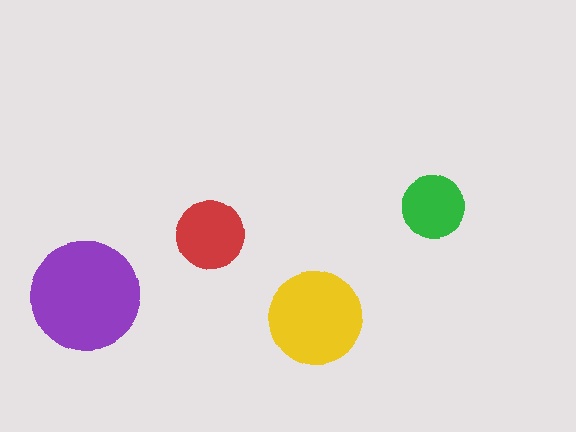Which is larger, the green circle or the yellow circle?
The yellow one.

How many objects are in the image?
There are 4 objects in the image.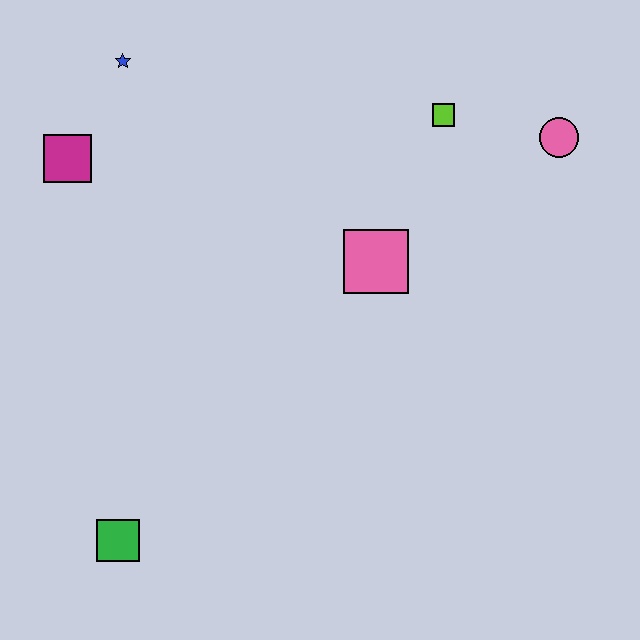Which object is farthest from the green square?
The pink circle is farthest from the green square.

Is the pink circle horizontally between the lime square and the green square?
No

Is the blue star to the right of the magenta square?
Yes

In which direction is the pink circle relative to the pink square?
The pink circle is to the right of the pink square.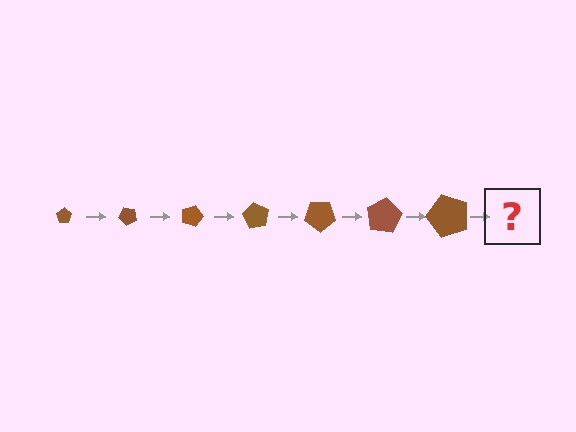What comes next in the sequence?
The next element should be a pentagon, larger than the previous one and rotated 315 degrees from the start.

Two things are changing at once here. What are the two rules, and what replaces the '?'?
The two rules are that the pentagon grows larger each step and it rotates 45 degrees each step. The '?' should be a pentagon, larger than the previous one and rotated 315 degrees from the start.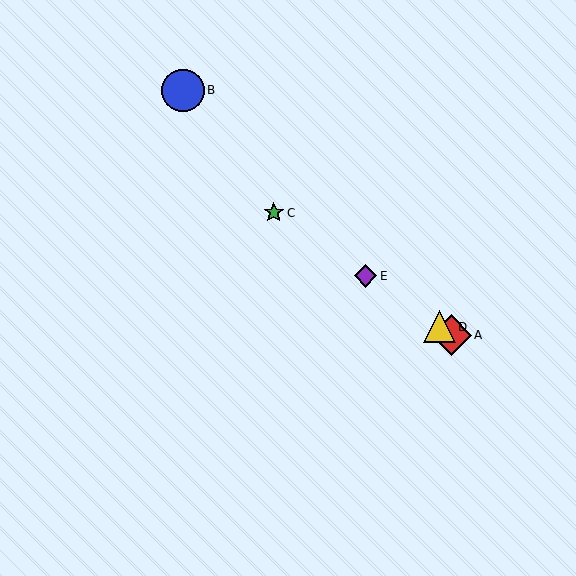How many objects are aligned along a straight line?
4 objects (A, C, D, E) are aligned along a straight line.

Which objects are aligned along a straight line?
Objects A, C, D, E are aligned along a straight line.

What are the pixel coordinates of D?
Object D is at (439, 327).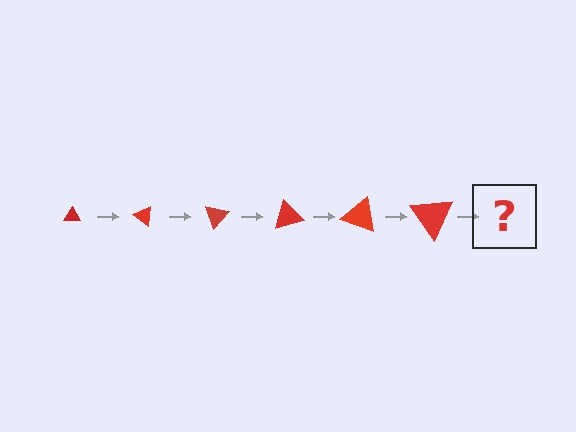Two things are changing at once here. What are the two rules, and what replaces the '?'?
The two rules are that the triangle grows larger each step and it rotates 35 degrees each step. The '?' should be a triangle, larger than the previous one and rotated 210 degrees from the start.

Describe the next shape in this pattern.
It should be a triangle, larger than the previous one and rotated 210 degrees from the start.